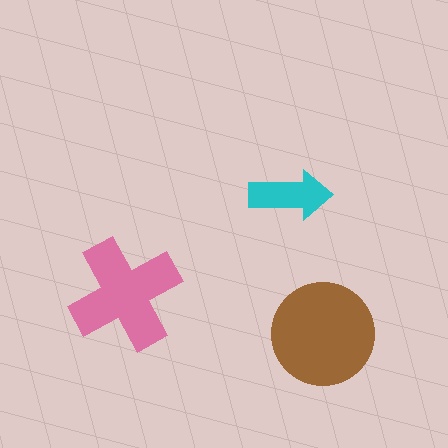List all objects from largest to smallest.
The brown circle, the pink cross, the cyan arrow.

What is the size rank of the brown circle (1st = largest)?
1st.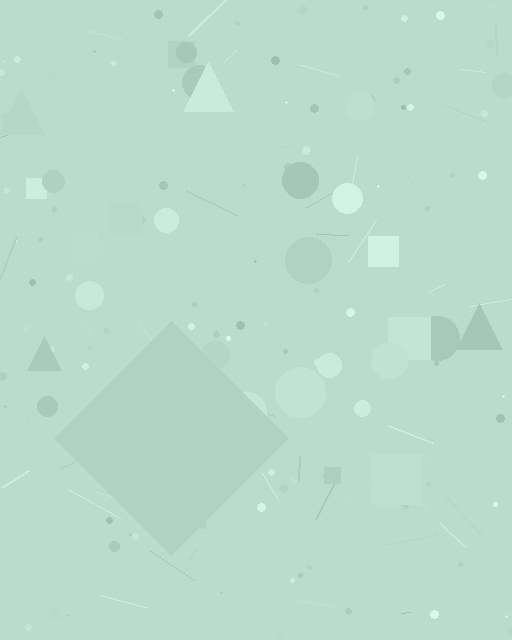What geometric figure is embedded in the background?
A diamond is embedded in the background.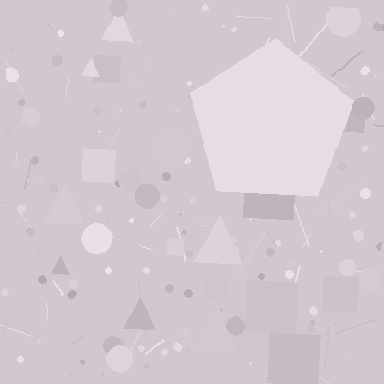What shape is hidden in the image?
A pentagon is hidden in the image.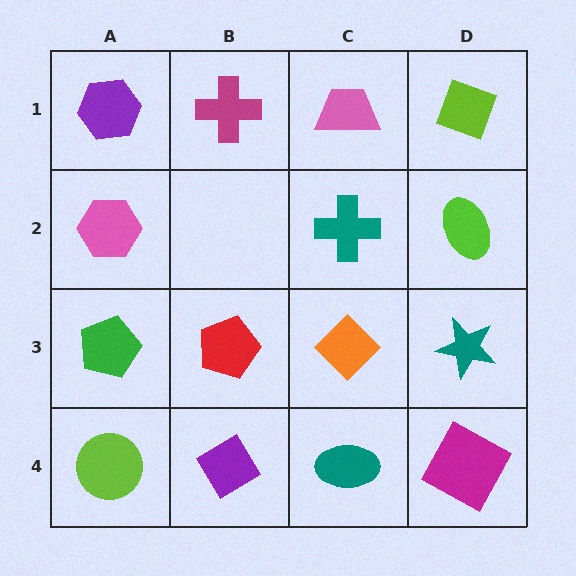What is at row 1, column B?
A magenta cross.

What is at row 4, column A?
A lime circle.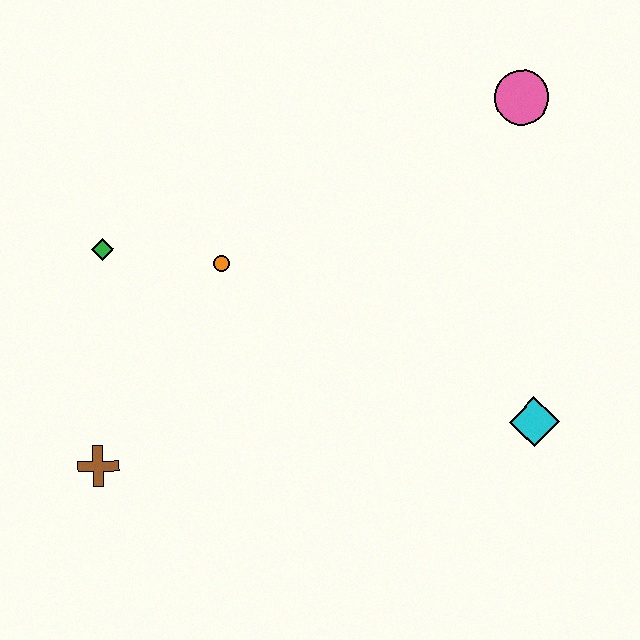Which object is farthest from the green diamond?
The cyan diamond is farthest from the green diamond.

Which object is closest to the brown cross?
The green diamond is closest to the brown cross.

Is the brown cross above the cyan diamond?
No